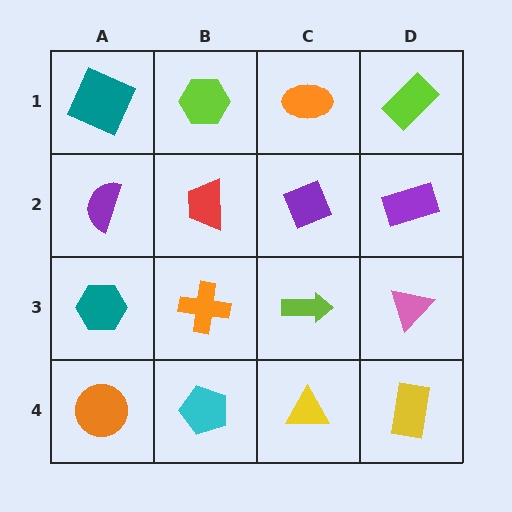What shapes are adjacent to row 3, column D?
A purple rectangle (row 2, column D), a yellow rectangle (row 4, column D), a lime arrow (row 3, column C).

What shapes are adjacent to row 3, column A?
A purple semicircle (row 2, column A), an orange circle (row 4, column A), an orange cross (row 3, column B).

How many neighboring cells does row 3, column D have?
3.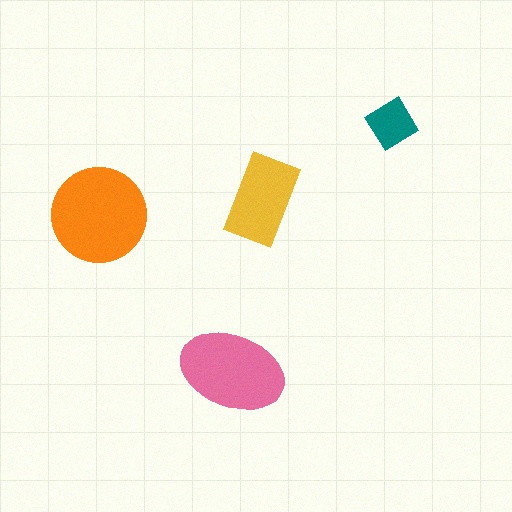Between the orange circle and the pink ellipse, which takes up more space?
The orange circle.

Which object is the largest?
The orange circle.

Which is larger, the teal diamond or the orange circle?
The orange circle.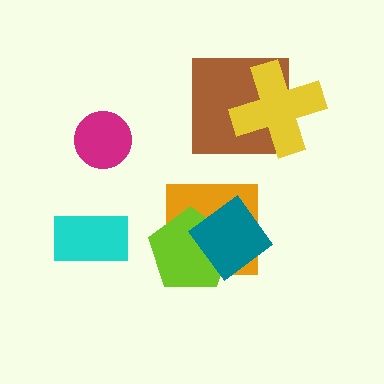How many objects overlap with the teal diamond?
2 objects overlap with the teal diamond.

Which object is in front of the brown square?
The yellow cross is in front of the brown square.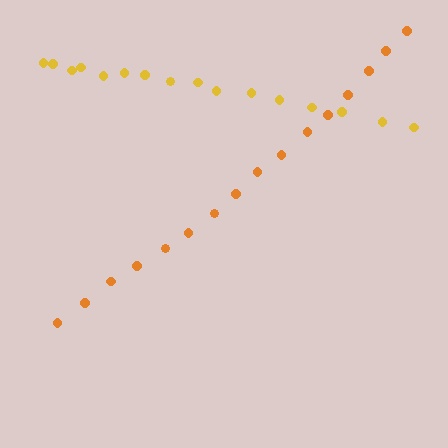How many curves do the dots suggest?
There are 2 distinct paths.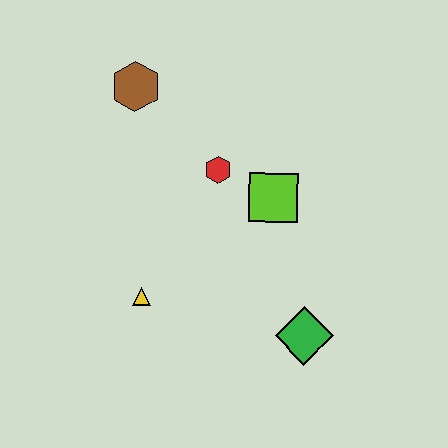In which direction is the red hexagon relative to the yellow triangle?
The red hexagon is above the yellow triangle.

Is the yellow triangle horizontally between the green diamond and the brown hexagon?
Yes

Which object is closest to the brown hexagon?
The red hexagon is closest to the brown hexagon.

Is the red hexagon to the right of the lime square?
No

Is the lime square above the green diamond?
Yes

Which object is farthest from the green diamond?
The brown hexagon is farthest from the green diamond.